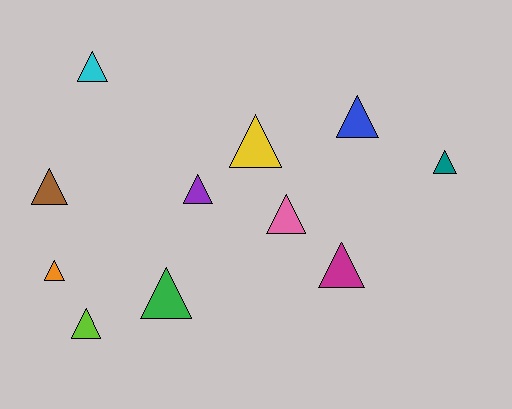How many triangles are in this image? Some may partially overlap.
There are 11 triangles.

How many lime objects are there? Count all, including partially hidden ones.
There is 1 lime object.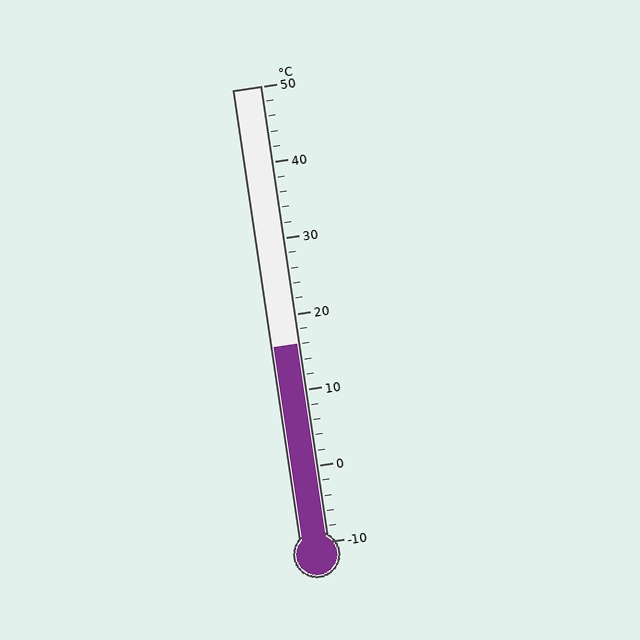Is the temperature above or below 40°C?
The temperature is below 40°C.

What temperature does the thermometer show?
The thermometer shows approximately 16°C.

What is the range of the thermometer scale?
The thermometer scale ranges from -10°C to 50°C.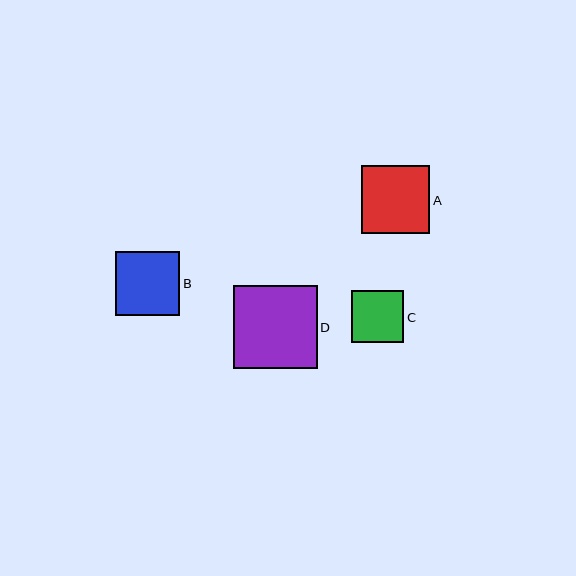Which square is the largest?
Square D is the largest with a size of approximately 84 pixels.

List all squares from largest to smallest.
From largest to smallest: D, A, B, C.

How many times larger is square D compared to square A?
Square D is approximately 1.2 times the size of square A.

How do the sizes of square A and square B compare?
Square A and square B are approximately the same size.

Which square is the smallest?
Square C is the smallest with a size of approximately 53 pixels.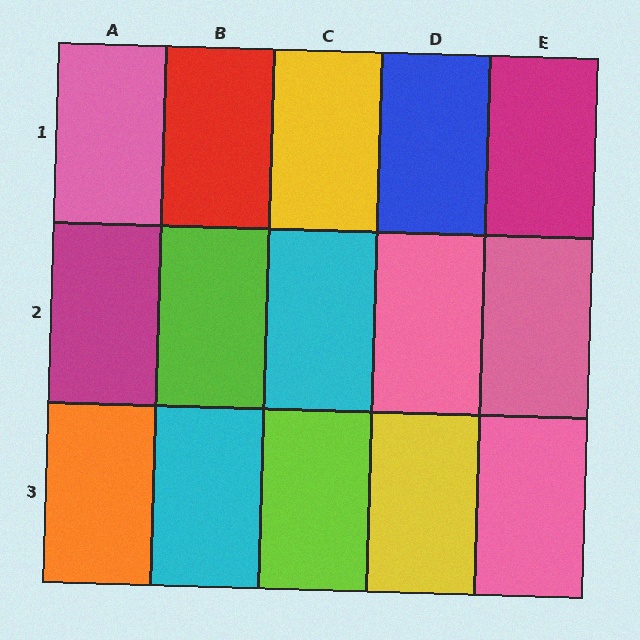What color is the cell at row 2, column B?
Lime.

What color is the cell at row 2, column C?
Cyan.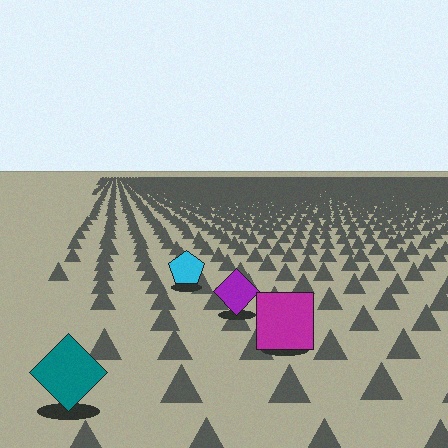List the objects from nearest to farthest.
From nearest to farthest: the teal diamond, the magenta square, the purple diamond, the cyan pentagon.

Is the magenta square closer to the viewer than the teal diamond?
No. The teal diamond is closer — you can tell from the texture gradient: the ground texture is coarser near it.